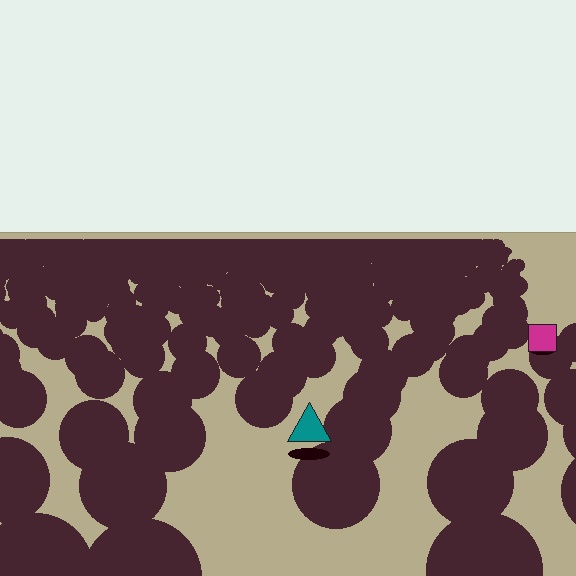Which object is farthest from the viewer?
The magenta square is farthest from the viewer. It appears smaller and the ground texture around it is denser.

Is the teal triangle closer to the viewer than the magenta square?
Yes. The teal triangle is closer — you can tell from the texture gradient: the ground texture is coarser near it.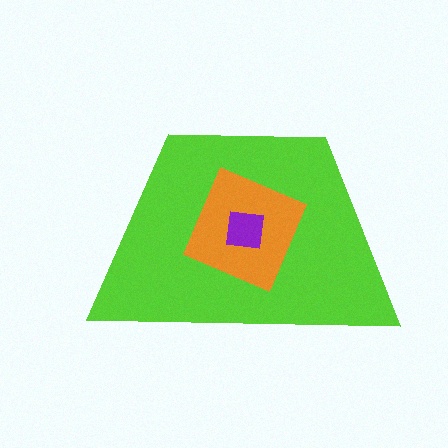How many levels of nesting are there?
3.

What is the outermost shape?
The lime trapezoid.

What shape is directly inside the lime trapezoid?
The orange diamond.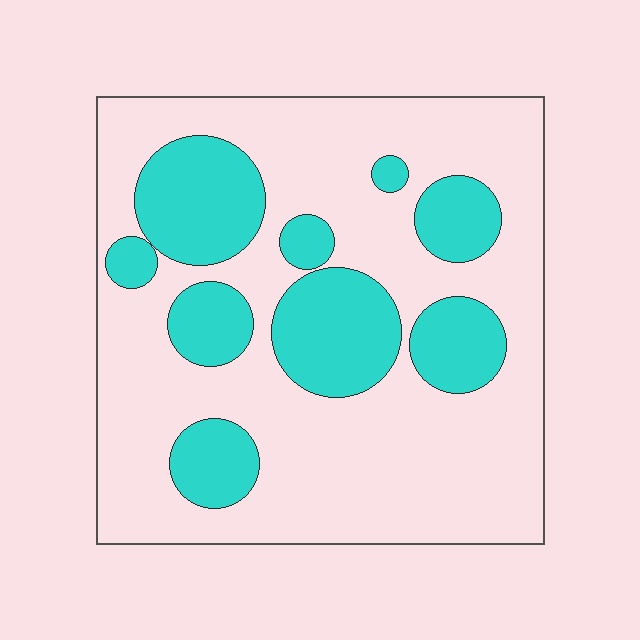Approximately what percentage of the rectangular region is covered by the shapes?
Approximately 30%.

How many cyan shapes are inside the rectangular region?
9.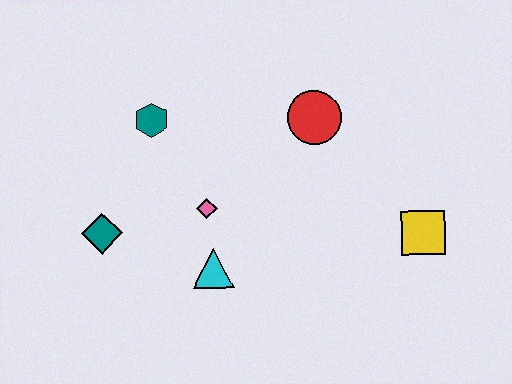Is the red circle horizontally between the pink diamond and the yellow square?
Yes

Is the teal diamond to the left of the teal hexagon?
Yes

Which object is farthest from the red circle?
The teal diamond is farthest from the red circle.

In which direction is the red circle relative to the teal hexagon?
The red circle is to the right of the teal hexagon.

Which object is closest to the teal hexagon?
The pink diamond is closest to the teal hexagon.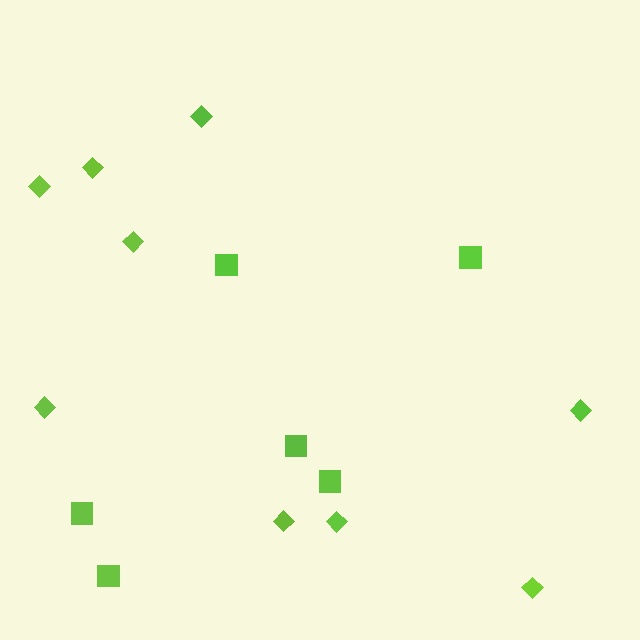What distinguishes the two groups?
There are 2 groups: one group of diamonds (9) and one group of squares (6).